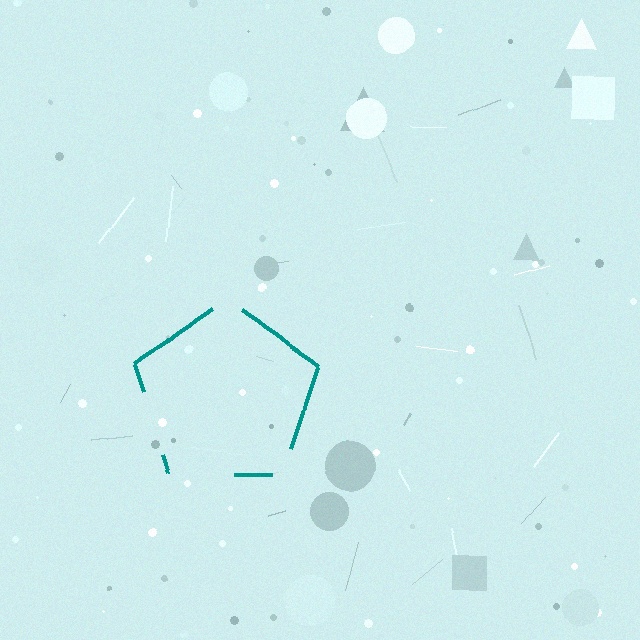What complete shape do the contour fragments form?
The contour fragments form a pentagon.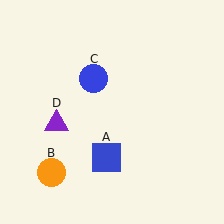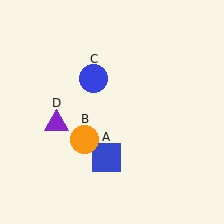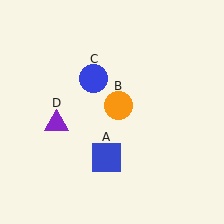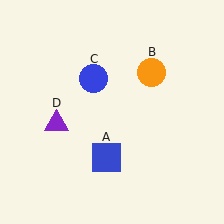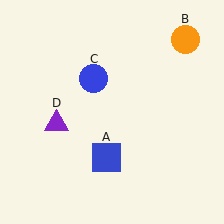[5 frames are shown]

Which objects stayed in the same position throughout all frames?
Blue square (object A) and blue circle (object C) and purple triangle (object D) remained stationary.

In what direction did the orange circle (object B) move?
The orange circle (object B) moved up and to the right.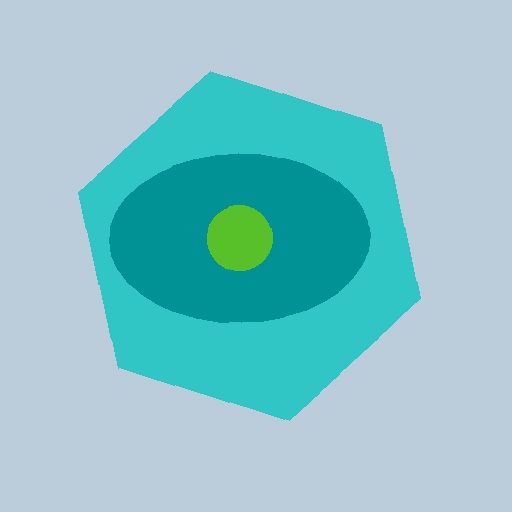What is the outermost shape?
The cyan hexagon.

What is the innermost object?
The lime circle.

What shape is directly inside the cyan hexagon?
The teal ellipse.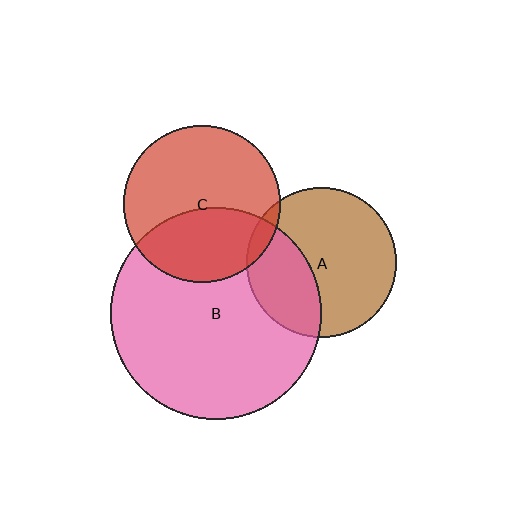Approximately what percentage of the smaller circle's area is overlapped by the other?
Approximately 40%.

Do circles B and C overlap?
Yes.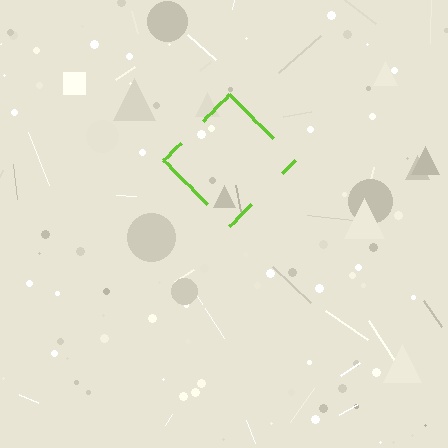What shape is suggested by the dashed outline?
The dashed outline suggests a diamond.